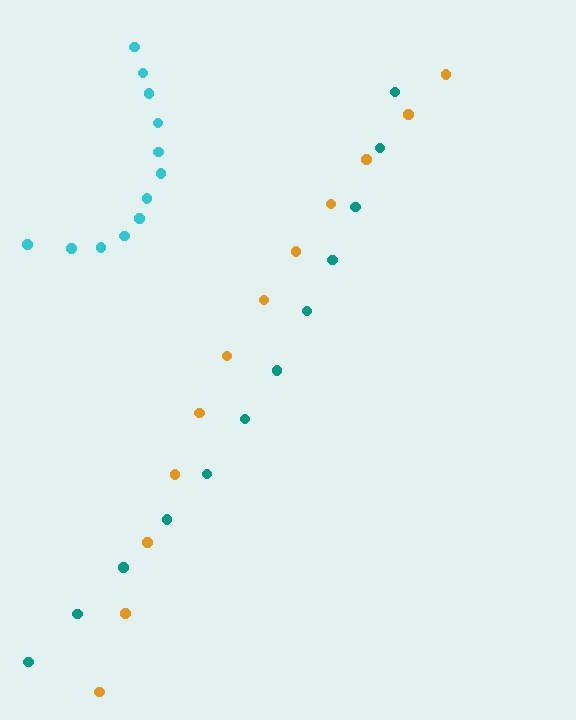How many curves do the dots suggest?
There are 3 distinct paths.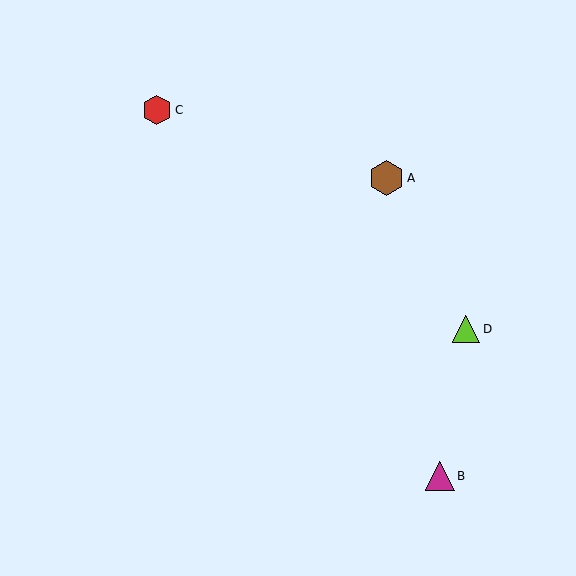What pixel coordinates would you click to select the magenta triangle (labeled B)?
Click at (440, 476) to select the magenta triangle B.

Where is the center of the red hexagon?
The center of the red hexagon is at (157, 110).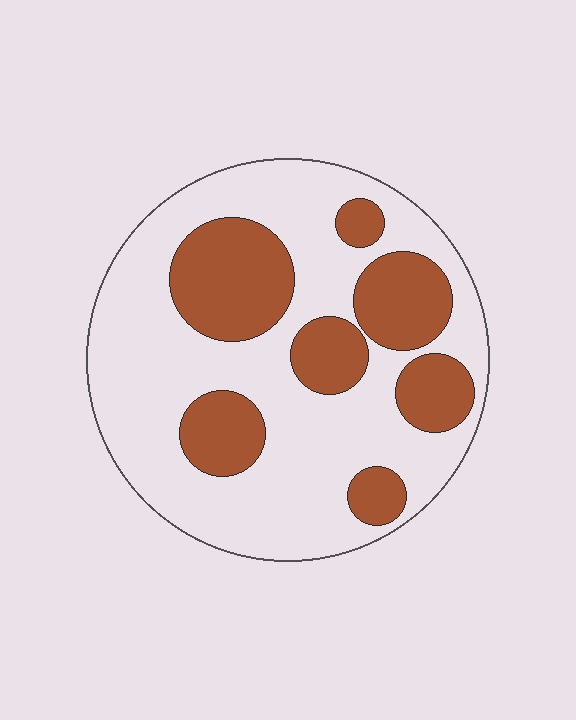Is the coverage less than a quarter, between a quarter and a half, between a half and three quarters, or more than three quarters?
Between a quarter and a half.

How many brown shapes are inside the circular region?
7.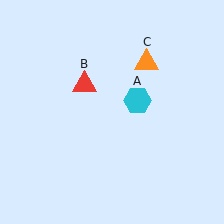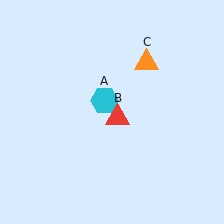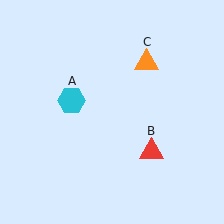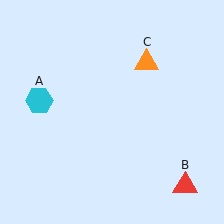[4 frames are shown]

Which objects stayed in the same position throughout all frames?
Orange triangle (object C) remained stationary.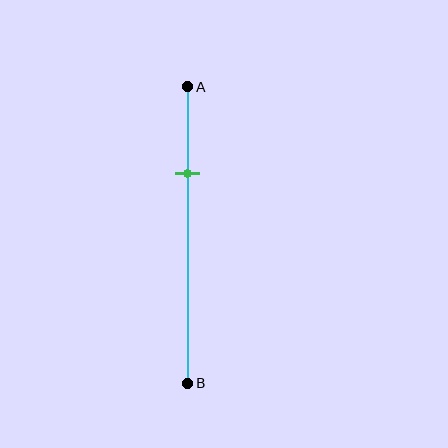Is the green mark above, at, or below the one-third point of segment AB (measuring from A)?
The green mark is above the one-third point of segment AB.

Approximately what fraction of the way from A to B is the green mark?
The green mark is approximately 30% of the way from A to B.